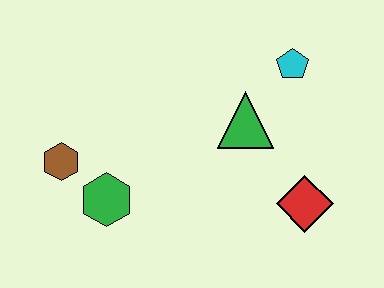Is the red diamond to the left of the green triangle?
No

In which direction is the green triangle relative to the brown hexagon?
The green triangle is to the right of the brown hexagon.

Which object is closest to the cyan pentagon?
The green triangle is closest to the cyan pentagon.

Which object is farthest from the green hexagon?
The cyan pentagon is farthest from the green hexagon.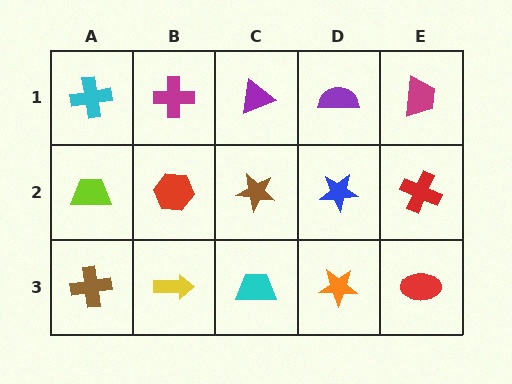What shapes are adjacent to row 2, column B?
A magenta cross (row 1, column B), a yellow arrow (row 3, column B), a lime trapezoid (row 2, column A), a brown star (row 2, column C).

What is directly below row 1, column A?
A lime trapezoid.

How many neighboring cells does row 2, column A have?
3.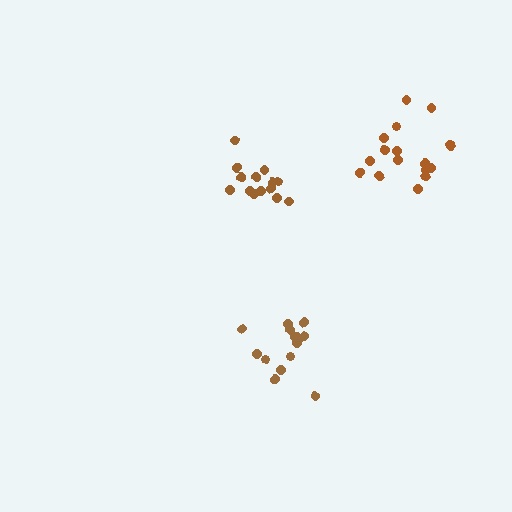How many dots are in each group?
Group 1: 14 dots, Group 2: 14 dots, Group 3: 17 dots (45 total).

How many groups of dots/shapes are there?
There are 3 groups.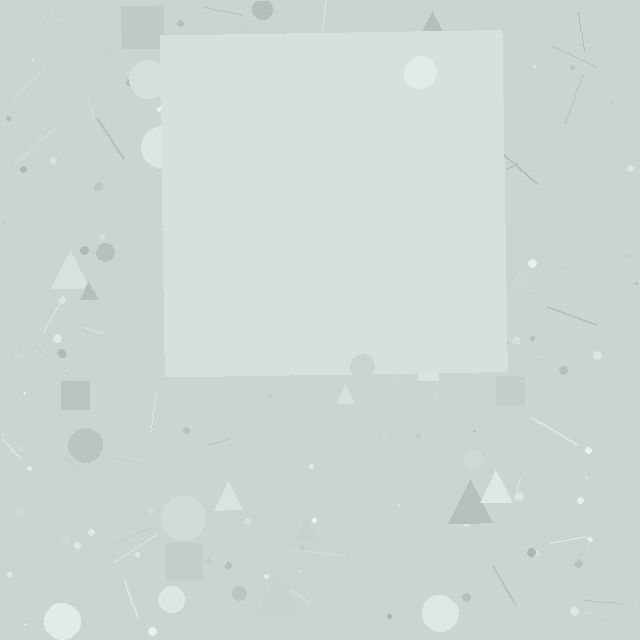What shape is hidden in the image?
A square is hidden in the image.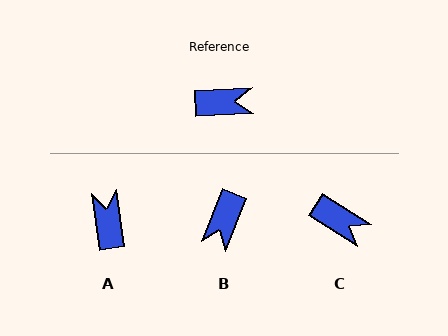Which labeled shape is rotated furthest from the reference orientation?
B, about 115 degrees away.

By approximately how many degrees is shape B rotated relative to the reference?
Approximately 115 degrees clockwise.